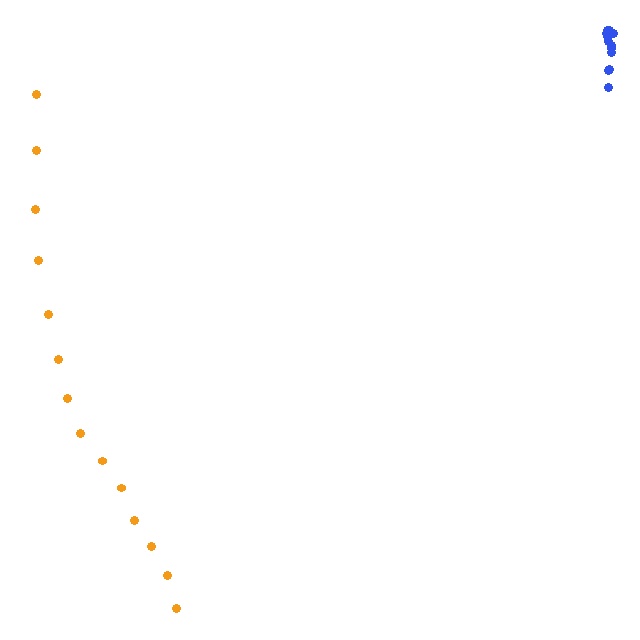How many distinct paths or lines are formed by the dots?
There are 2 distinct paths.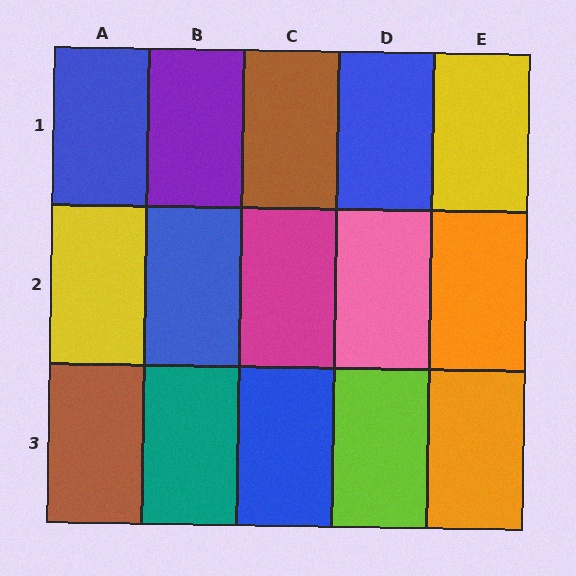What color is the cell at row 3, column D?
Lime.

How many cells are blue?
4 cells are blue.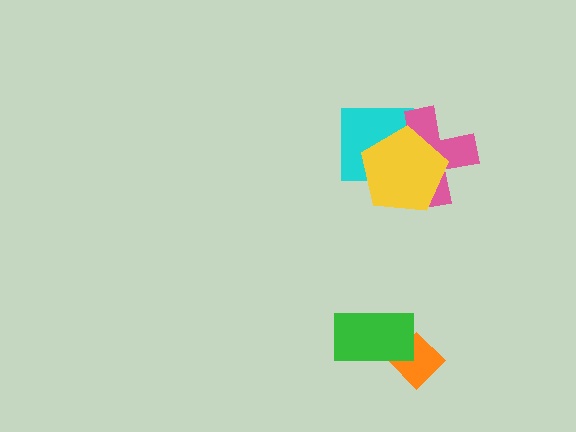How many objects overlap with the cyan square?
2 objects overlap with the cyan square.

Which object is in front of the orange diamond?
The green rectangle is in front of the orange diamond.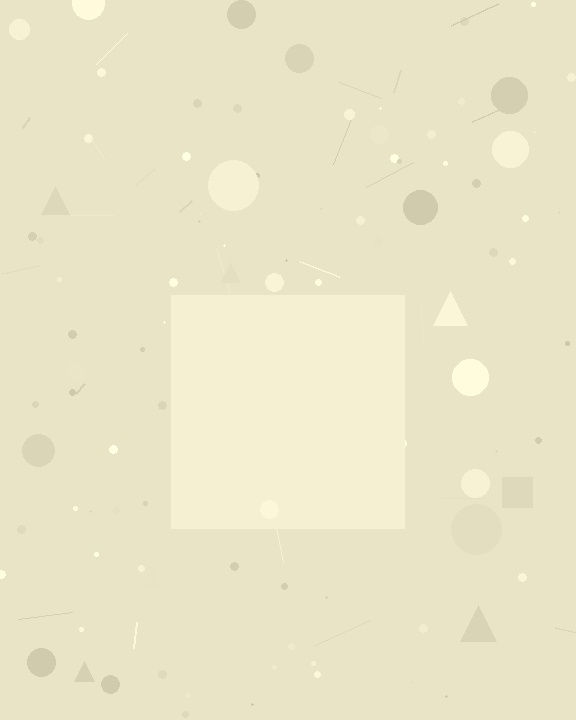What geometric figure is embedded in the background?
A square is embedded in the background.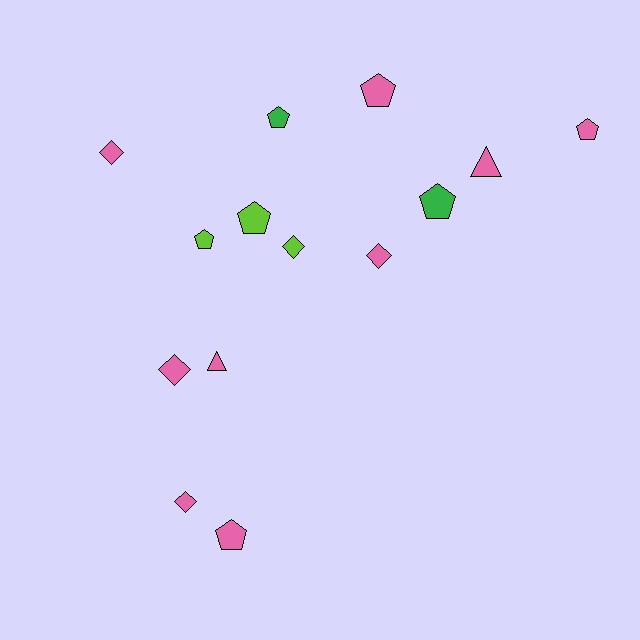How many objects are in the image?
There are 14 objects.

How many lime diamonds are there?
There is 1 lime diamond.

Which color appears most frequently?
Pink, with 9 objects.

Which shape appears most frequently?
Pentagon, with 7 objects.